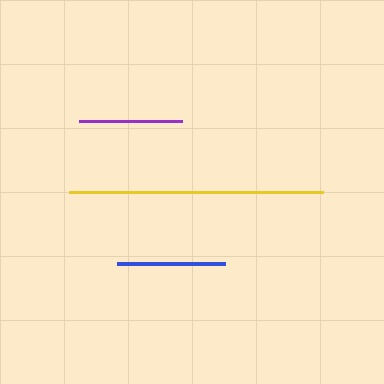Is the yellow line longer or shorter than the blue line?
The yellow line is longer than the blue line.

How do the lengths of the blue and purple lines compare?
The blue and purple lines are approximately the same length.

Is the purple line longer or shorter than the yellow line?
The yellow line is longer than the purple line.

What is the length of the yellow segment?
The yellow segment is approximately 253 pixels long.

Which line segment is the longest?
The yellow line is the longest at approximately 253 pixels.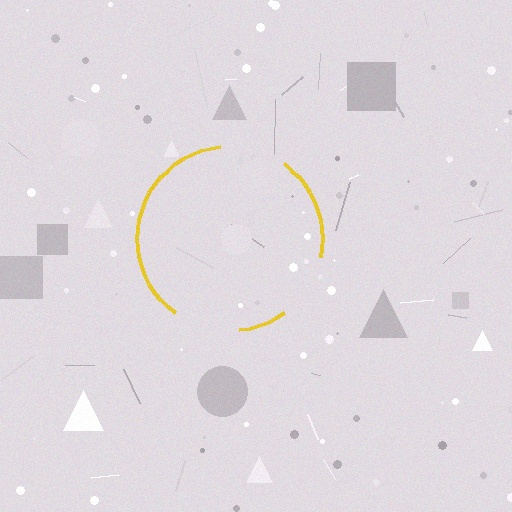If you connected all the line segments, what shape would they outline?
They would outline a circle.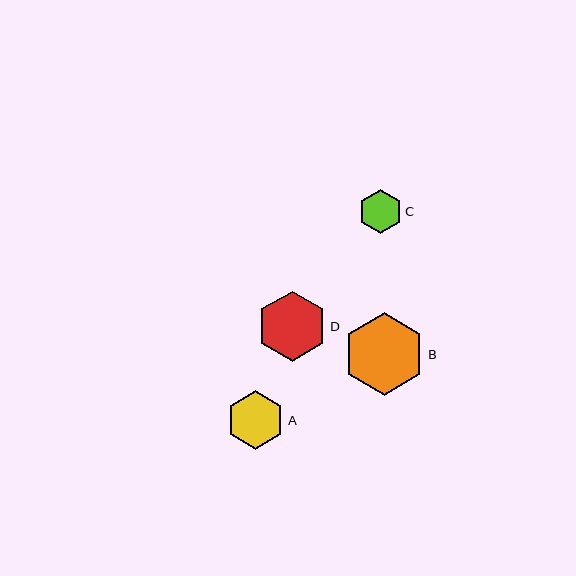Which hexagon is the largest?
Hexagon B is the largest with a size of approximately 82 pixels.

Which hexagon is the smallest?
Hexagon C is the smallest with a size of approximately 44 pixels.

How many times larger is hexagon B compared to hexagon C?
Hexagon B is approximately 1.9 times the size of hexagon C.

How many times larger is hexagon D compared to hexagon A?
Hexagon D is approximately 1.2 times the size of hexagon A.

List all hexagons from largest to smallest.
From largest to smallest: B, D, A, C.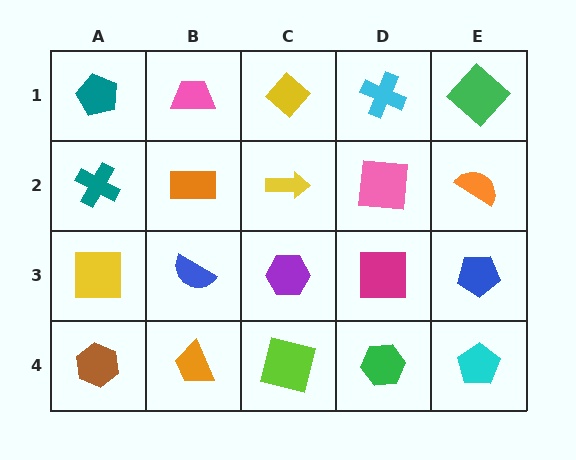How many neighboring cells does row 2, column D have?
4.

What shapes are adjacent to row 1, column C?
A yellow arrow (row 2, column C), a pink trapezoid (row 1, column B), a cyan cross (row 1, column D).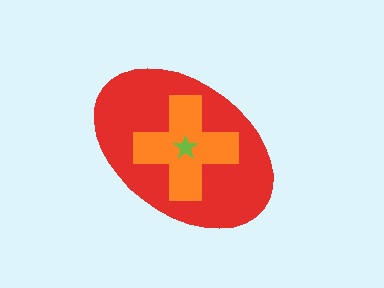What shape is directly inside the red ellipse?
The orange cross.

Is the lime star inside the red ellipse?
Yes.